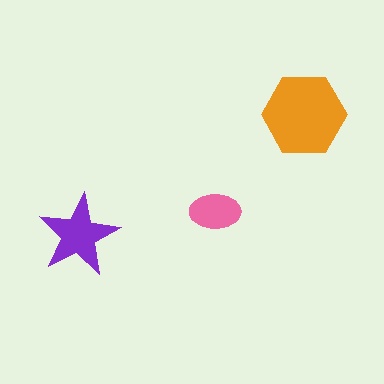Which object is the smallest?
The pink ellipse.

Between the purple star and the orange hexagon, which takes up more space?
The orange hexagon.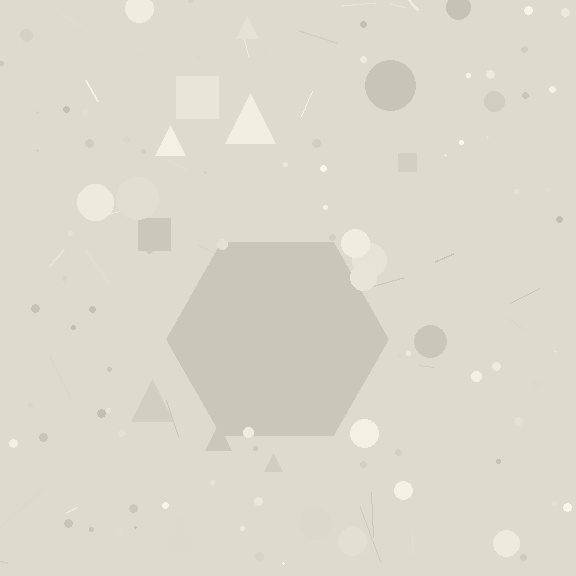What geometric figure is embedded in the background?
A hexagon is embedded in the background.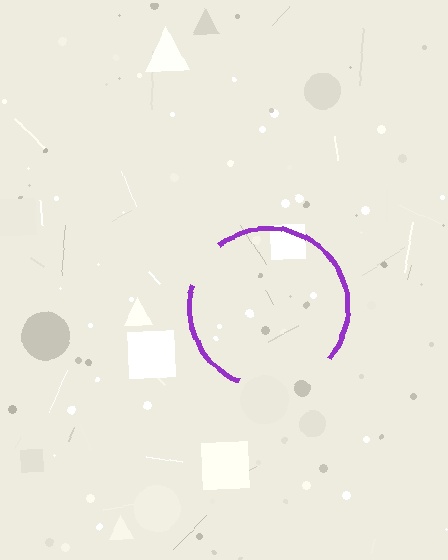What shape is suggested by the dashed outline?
The dashed outline suggests a circle.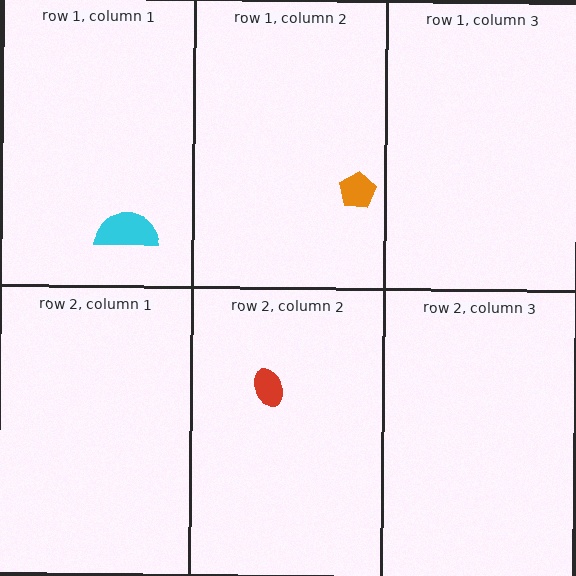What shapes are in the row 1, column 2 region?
The orange pentagon.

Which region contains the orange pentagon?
The row 1, column 2 region.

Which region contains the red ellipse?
The row 2, column 2 region.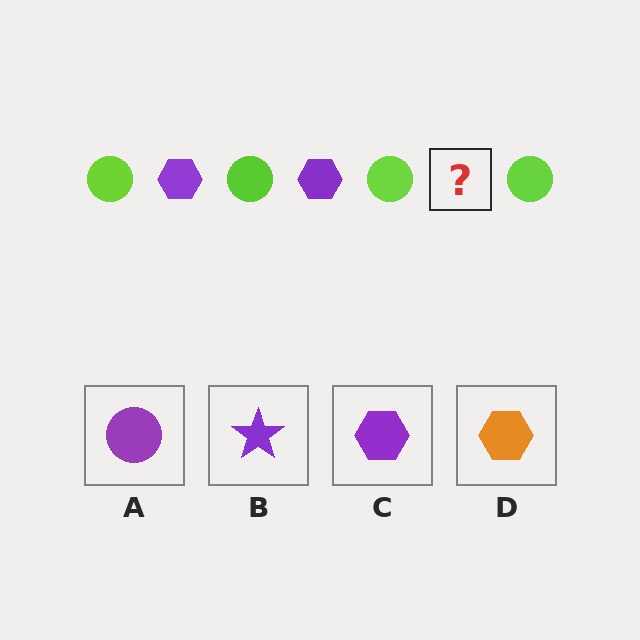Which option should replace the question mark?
Option C.